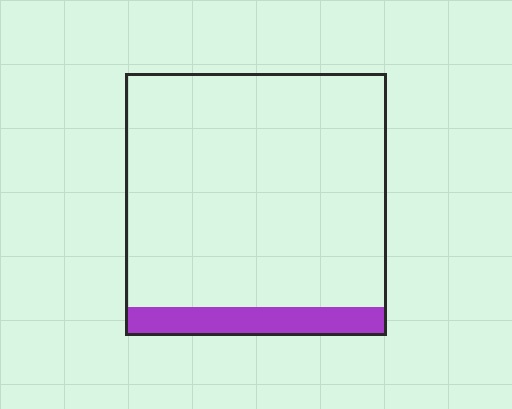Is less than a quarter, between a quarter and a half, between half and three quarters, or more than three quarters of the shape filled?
Less than a quarter.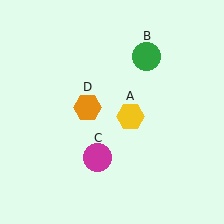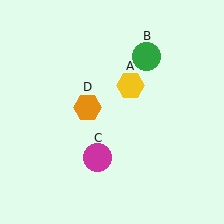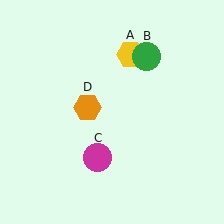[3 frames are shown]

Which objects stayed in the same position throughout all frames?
Green circle (object B) and magenta circle (object C) and orange hexagon (object D) remained stationary.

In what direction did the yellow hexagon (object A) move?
The yellow hexagon (object A) moved up.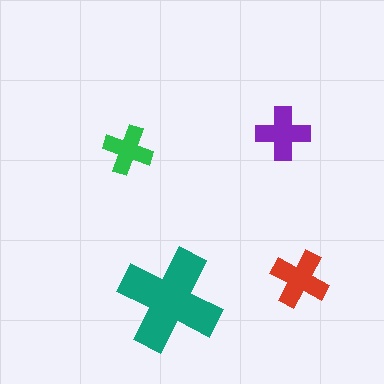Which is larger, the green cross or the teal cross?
The teal one.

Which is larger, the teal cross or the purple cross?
The teal one.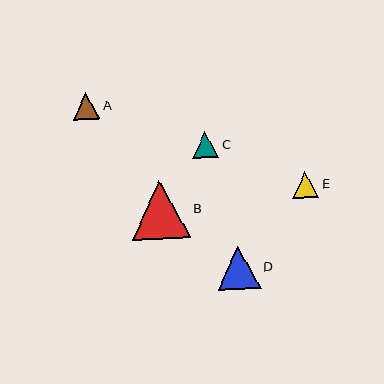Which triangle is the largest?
Triangle B is the largest with a size of approximately 59 pixels.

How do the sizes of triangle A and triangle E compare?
Triangle A and triangle E are approximately the same size.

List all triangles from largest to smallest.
From largest to smallest: B, D, A, C, E.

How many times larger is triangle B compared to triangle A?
Triangle B is approximately 2.2 times the size of triangle A.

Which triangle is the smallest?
Triangle E is the smallest with a size of approximately 26 pixels.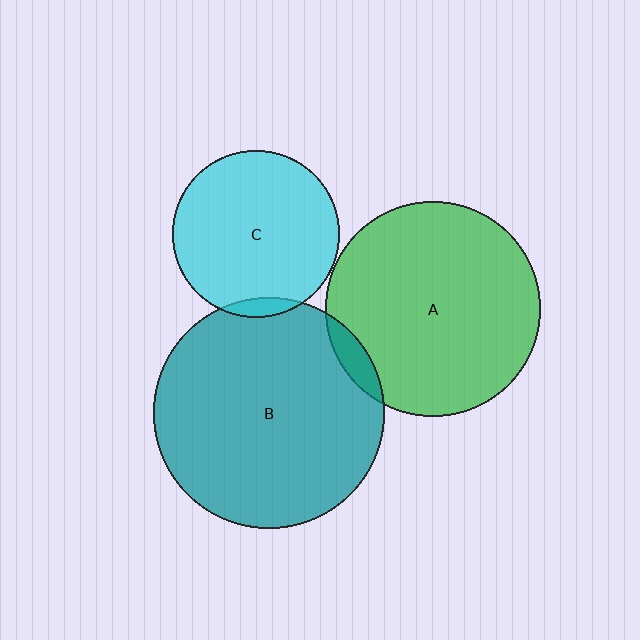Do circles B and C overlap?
Yes.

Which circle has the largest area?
Circle B (teal).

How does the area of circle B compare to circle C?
Approximately 1.9 times.